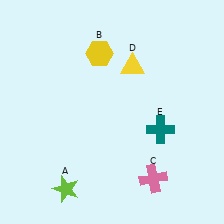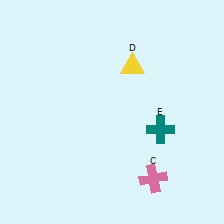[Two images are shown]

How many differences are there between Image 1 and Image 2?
There are 2 differences between the two images.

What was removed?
The yellow hexagon (B), the lime star (A) were removed in Image 2.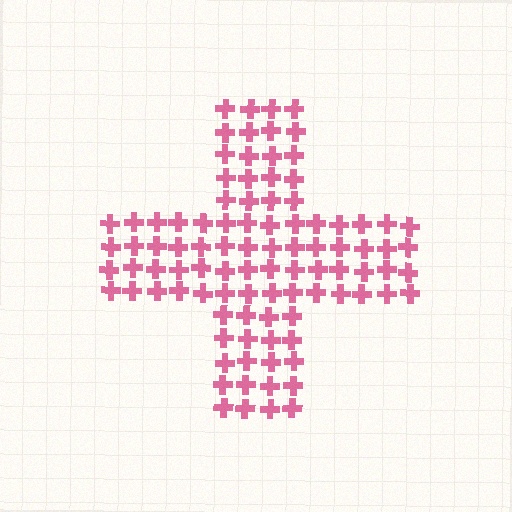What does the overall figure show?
The overall figure shows a cross.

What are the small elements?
The small elements are crosses.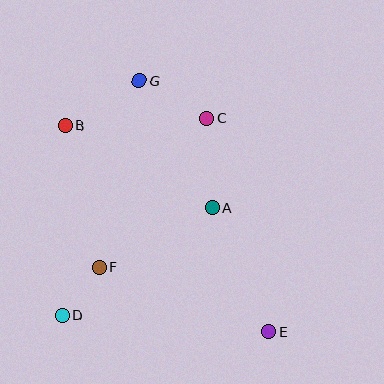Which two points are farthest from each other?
Points B and E are farthest from each other.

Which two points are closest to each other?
Points D and F are closest to each other.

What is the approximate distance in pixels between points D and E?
The distance between D and E is approximately 207 pixels.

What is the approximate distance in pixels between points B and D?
The distance between B and D is approximately 190 pixels.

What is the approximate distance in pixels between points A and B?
The distance between A and B is approximately 168 pixels.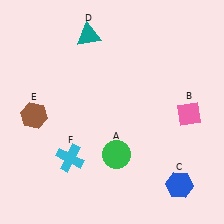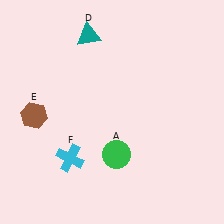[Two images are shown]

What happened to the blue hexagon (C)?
The blue hexagon (C) was removed in Image 2. It was in the bottom-right area of Image 1.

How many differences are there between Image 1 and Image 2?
There are 2 differences between the two images.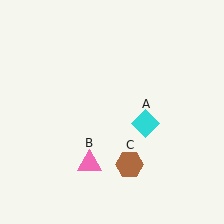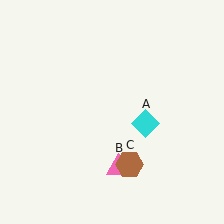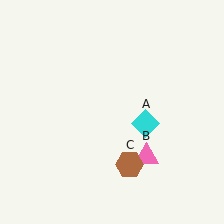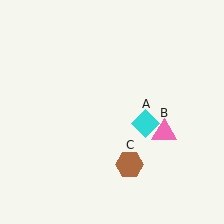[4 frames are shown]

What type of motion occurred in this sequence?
The pink triangle (object B) rotated counterclockwise around the center of the scene.